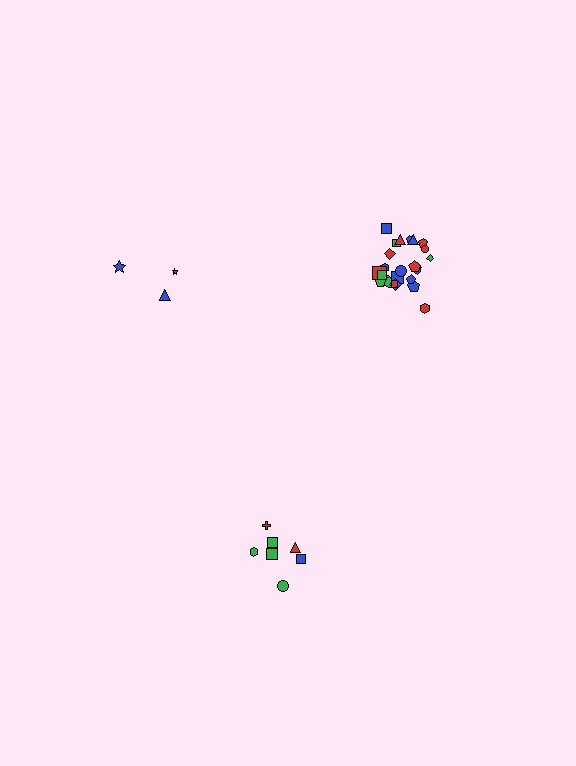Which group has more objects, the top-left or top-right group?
The top-right group.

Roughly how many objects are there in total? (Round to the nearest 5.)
Roughly 35 objects in total.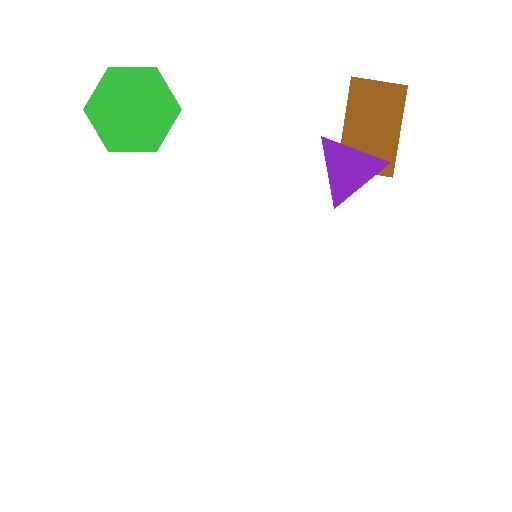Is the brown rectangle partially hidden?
Yes, it is partially covered by another shape.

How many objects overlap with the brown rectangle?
1 object overlaps with the brown rectangle.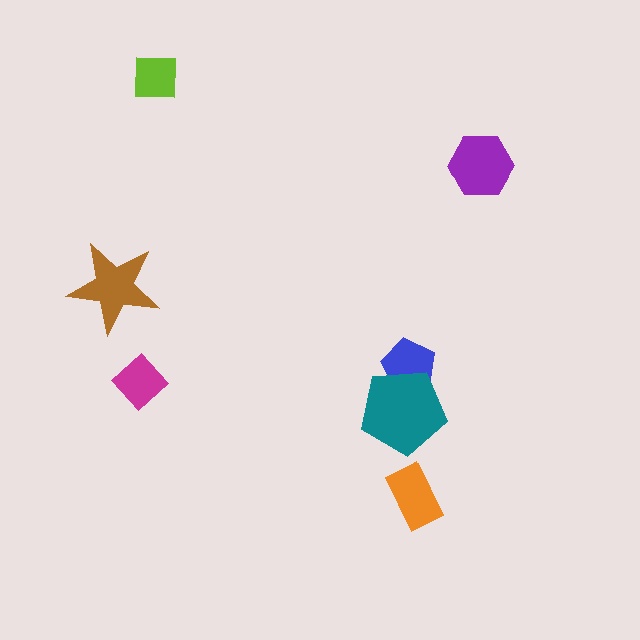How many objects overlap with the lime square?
0 objects overlap with the lime square.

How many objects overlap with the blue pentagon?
1 object overlaps with the blue pentagon.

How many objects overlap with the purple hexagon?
0 objects overlap with the purple hexagon.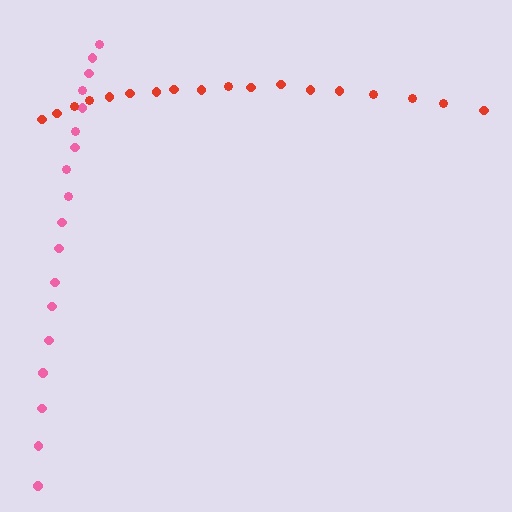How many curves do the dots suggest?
There are 2 distinct paths.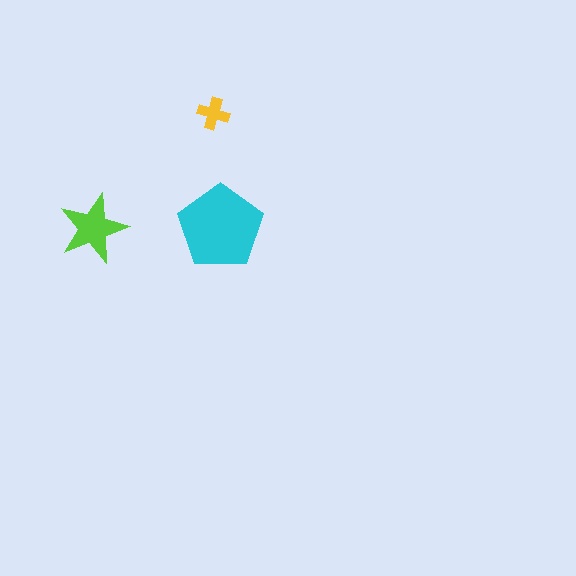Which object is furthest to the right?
The cyan pentagon is rightmost.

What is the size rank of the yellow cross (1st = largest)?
3rd.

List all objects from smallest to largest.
The yellow cross, the lime star, the cyan pentagon.